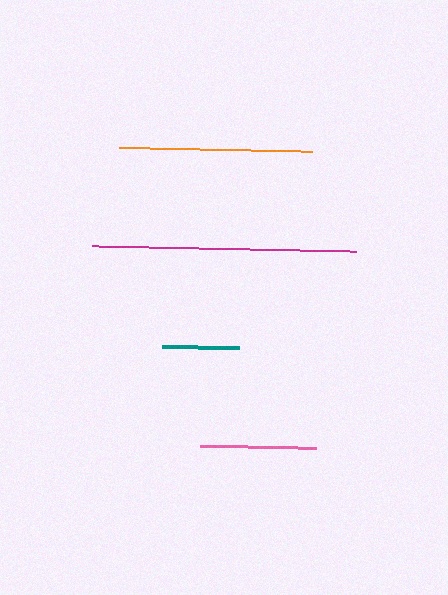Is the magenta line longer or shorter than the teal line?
The magenta line is longer than the teal line.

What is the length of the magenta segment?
The magenta segment is approximately 264 pixels long.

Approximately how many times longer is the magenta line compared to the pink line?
The magenta line is approximately 2.3 times the length of the pink line.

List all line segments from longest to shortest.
From longest to shortest: magenta, orange, pink, teal.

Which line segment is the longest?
The magenta line is the longest at approximately 264 pixels.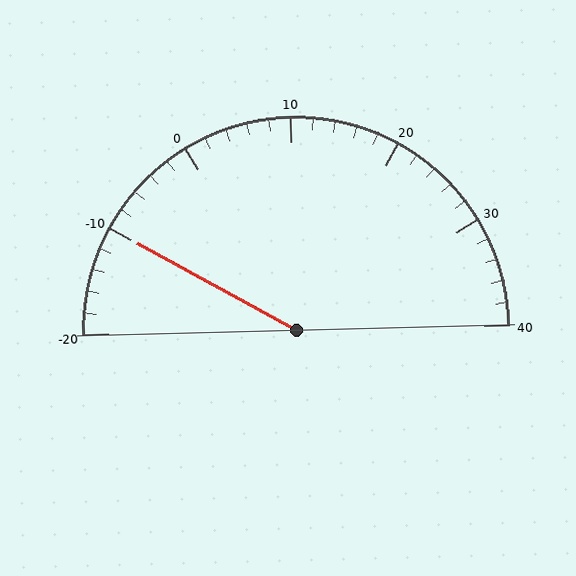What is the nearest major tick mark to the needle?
The nearest major tick mark is -10.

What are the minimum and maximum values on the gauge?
The gauge ranges from -20 to 40.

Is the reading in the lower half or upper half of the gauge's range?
The reading is in the lower half of the range (-20 to 40).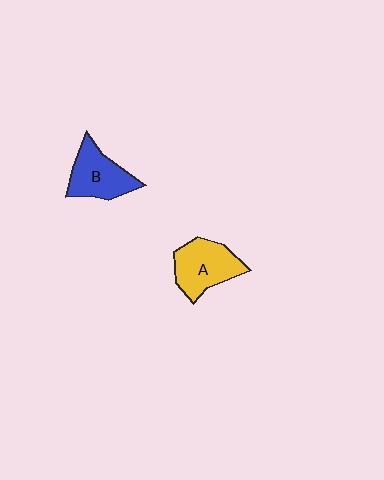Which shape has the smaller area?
Shape B (blue).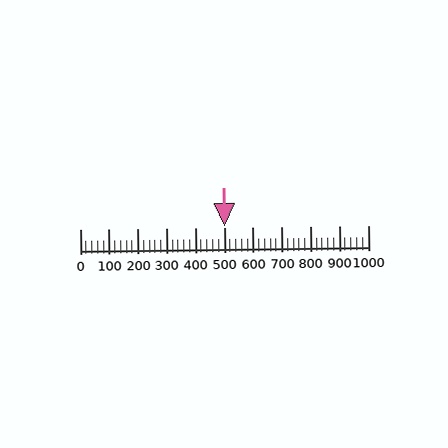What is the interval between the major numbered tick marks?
The major tick marks are spaced 100 units apart.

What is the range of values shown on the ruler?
The ruler shows values from 0 to 1000.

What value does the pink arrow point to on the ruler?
The pink arrow points to approximately 503.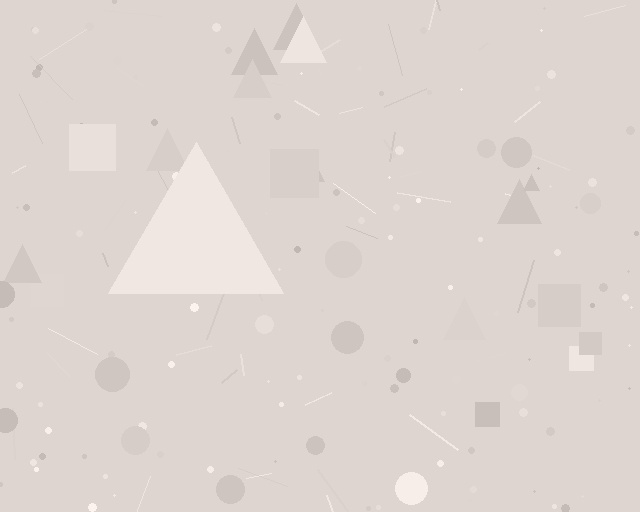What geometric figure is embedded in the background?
A triangle is embedded in the background.